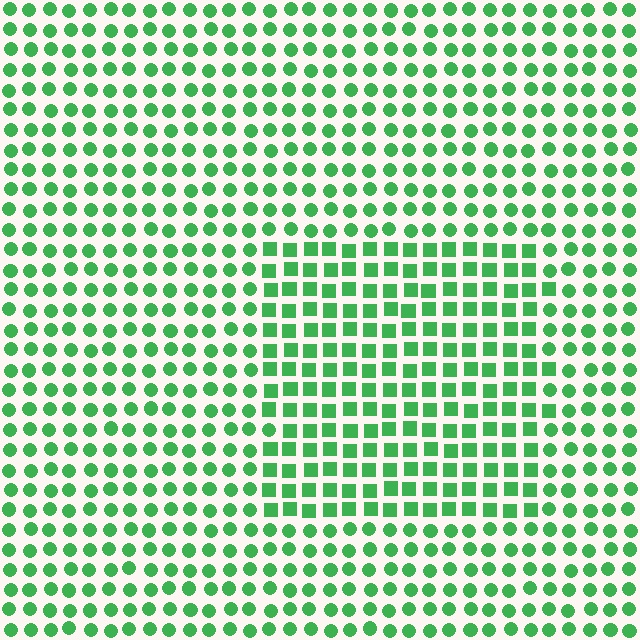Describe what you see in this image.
The image is filled with small green elements arranged in a uniform grid. A rectangle-shaped region contains squares, while the surrounding area contains circles. The boundary is defined purely by the change in element shape.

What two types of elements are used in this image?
The image uses squares inside the rectangle region and circles outside it.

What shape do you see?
I see a rectangle.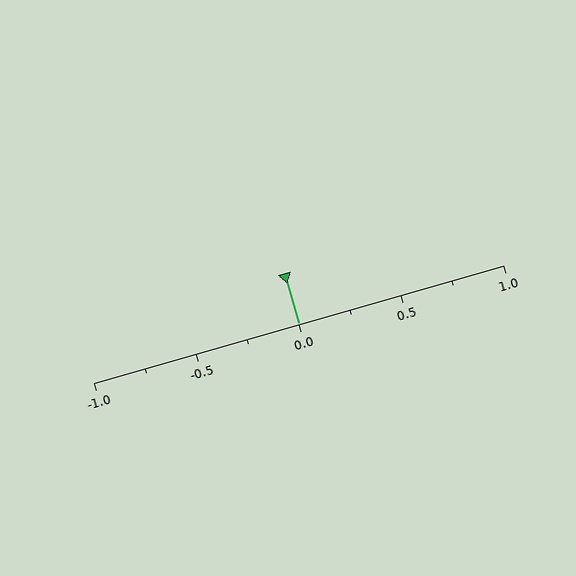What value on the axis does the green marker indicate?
The marker indicates approximately 0.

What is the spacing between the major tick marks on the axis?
The major ticks are spaced 0.5 apart.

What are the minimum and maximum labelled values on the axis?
The axis runs from -1.0 to 1.0.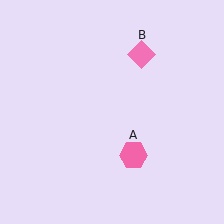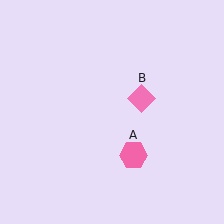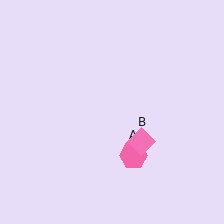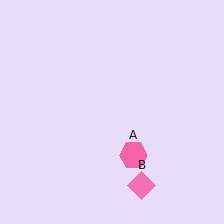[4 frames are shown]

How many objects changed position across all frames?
1 object changed position: pink diamond (object B).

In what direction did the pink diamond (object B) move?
The pink diamond (object B) moved down.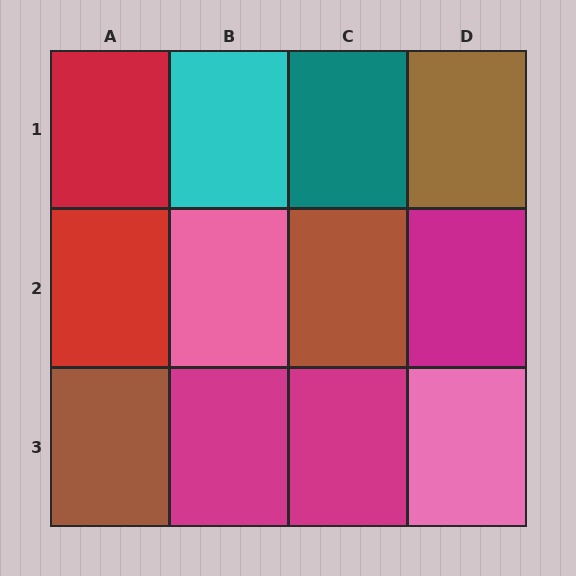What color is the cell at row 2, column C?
Brown.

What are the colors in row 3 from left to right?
Brown, magenta, magenta, pink.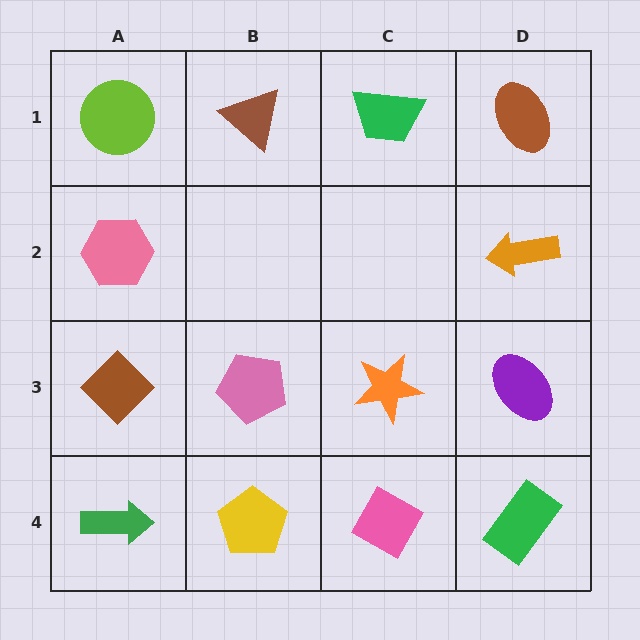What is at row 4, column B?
A yellow pentagon.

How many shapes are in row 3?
4 shapes.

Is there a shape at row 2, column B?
No, that cell is empty.